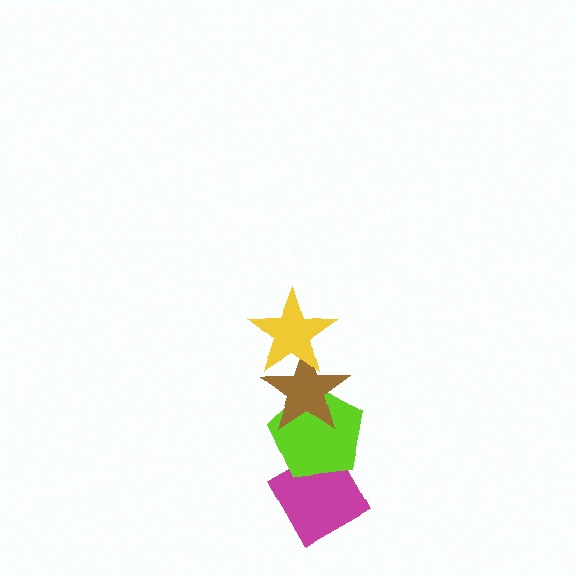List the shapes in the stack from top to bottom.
From top to bottom: the yellow star, the brown star, the lime pentagon, the magenta diamond.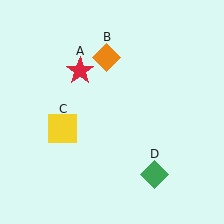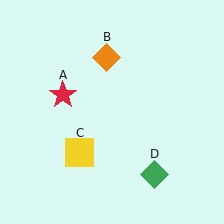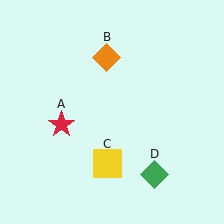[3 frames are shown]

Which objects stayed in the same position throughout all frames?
Orange diamond (object B) and green diamond (object D) remained stationary.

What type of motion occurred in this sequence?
The red star (object A), yellow square (object C) rotated counterclockwise around the center of the scene.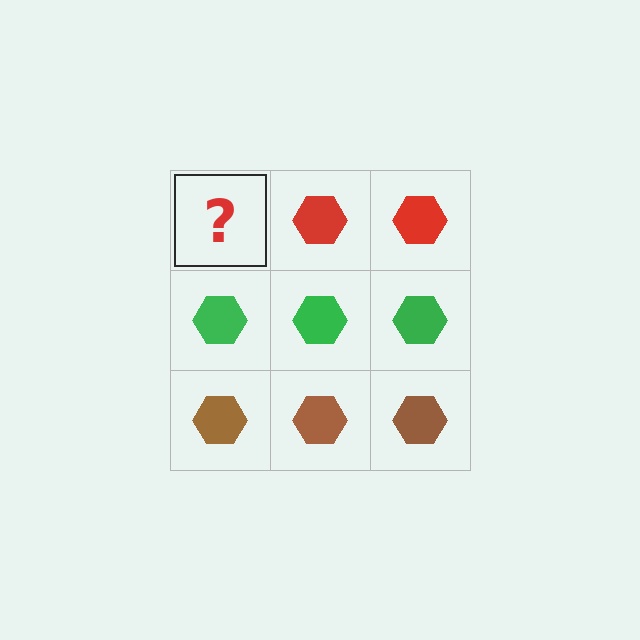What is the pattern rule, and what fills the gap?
The rule is that each row has a consistent color. The gap should be filled with a red hexagon.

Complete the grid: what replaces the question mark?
The question mark should be replaced with a red hexagon.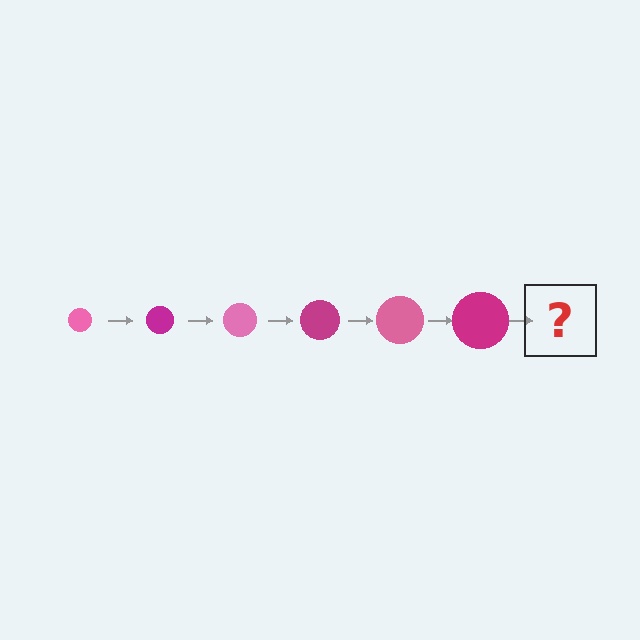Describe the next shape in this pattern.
It should be a pink circle, larger than the previous one.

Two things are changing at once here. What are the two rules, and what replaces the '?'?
The two rules are that the circle grows larger each step and the color cycles through pink and magenta. The '?' should be a pink circle, larger than the previous one.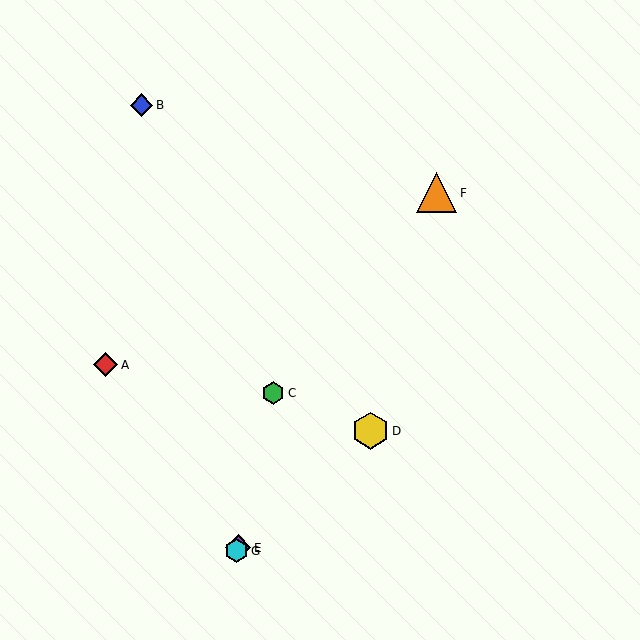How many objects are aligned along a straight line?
3 objects (E, F, G) are aligned along a straight line.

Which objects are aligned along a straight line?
Objects E, F, G are aligned along a straight line.